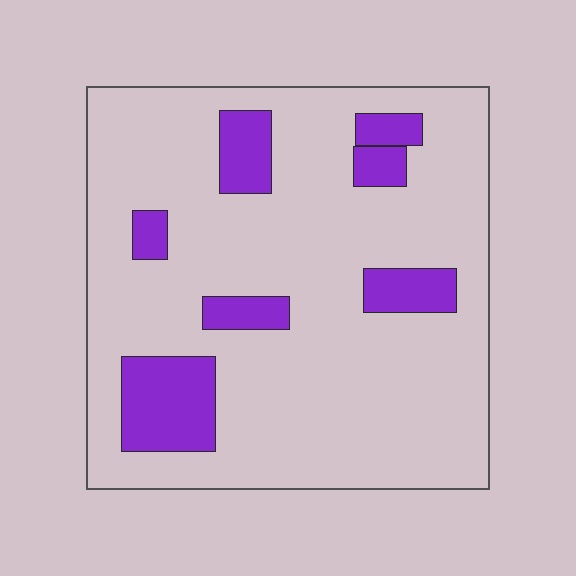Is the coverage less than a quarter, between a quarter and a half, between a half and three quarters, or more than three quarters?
Less than a quarter.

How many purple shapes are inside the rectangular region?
7.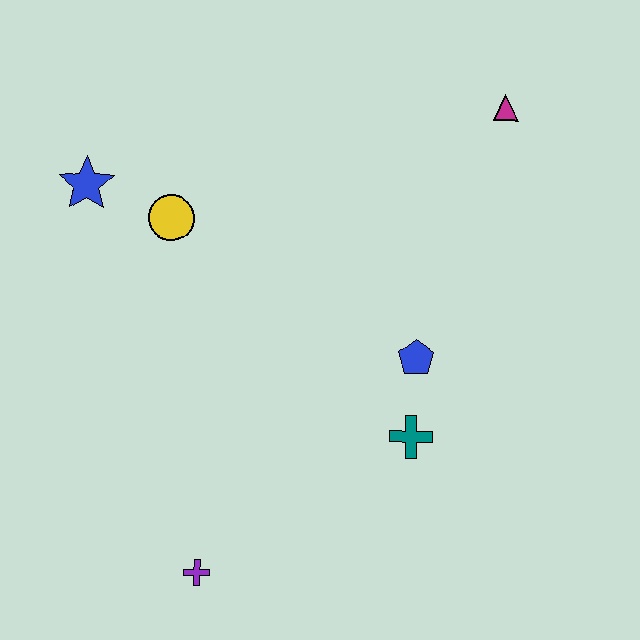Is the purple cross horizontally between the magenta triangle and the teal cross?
No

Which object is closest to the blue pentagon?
The teal cross is closest to the blue pentagon.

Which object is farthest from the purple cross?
The magenta triangle is farthest from the purple cross.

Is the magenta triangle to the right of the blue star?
Yes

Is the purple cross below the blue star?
Yes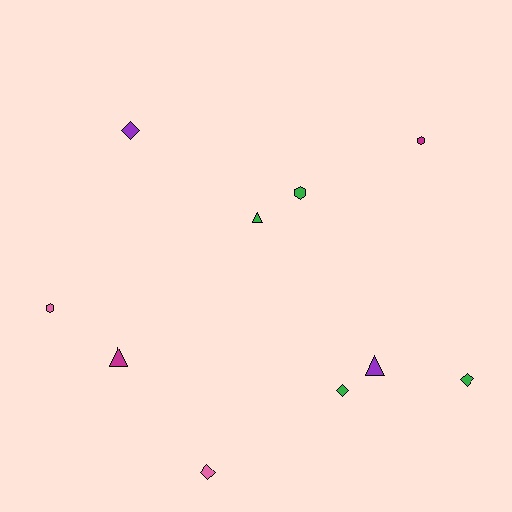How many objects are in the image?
There are 10 objects.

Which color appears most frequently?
Green, with 4 objects.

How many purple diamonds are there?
There is 1 purple diamond.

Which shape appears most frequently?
Diamond, with 4 objects.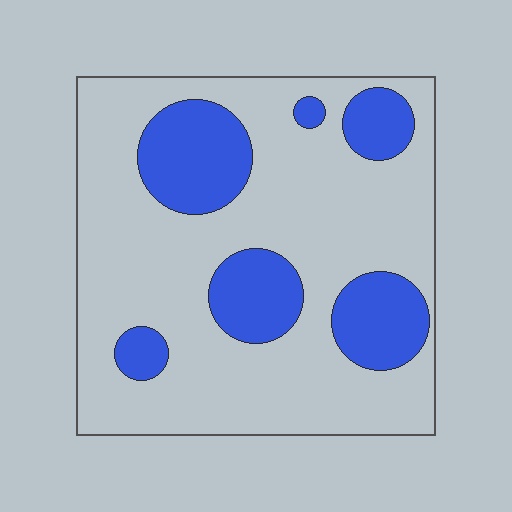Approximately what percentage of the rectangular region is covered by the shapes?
Approximately 25%.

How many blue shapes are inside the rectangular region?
6.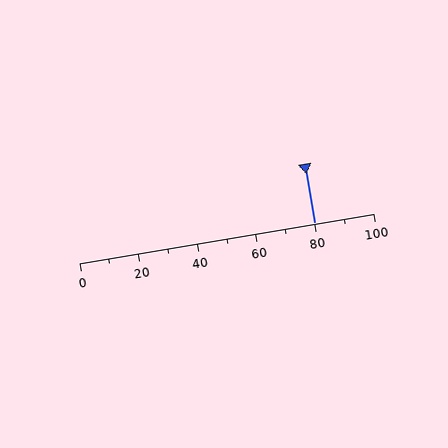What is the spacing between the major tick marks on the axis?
The major ticks are spaced 20 apart.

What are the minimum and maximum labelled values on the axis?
The axis runs from 0 to 100.